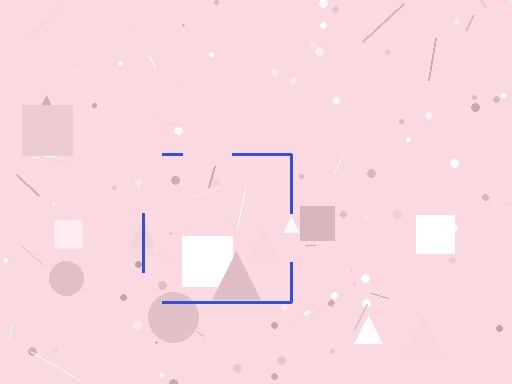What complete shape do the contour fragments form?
The contour fragments form a square.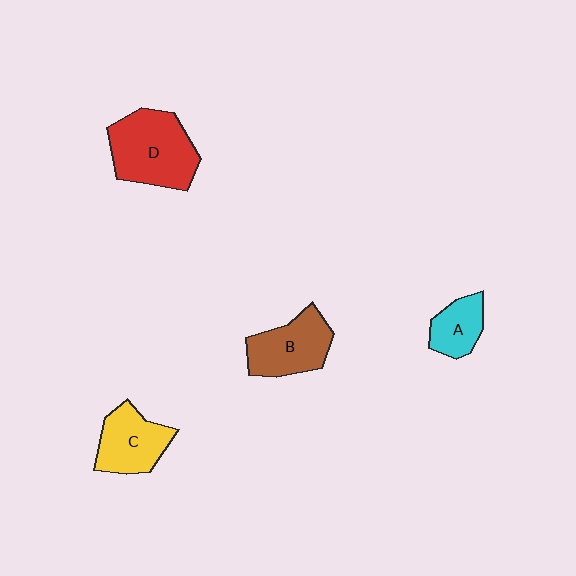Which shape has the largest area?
Shape D (red).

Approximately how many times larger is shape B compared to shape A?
Approximately 1.6 times.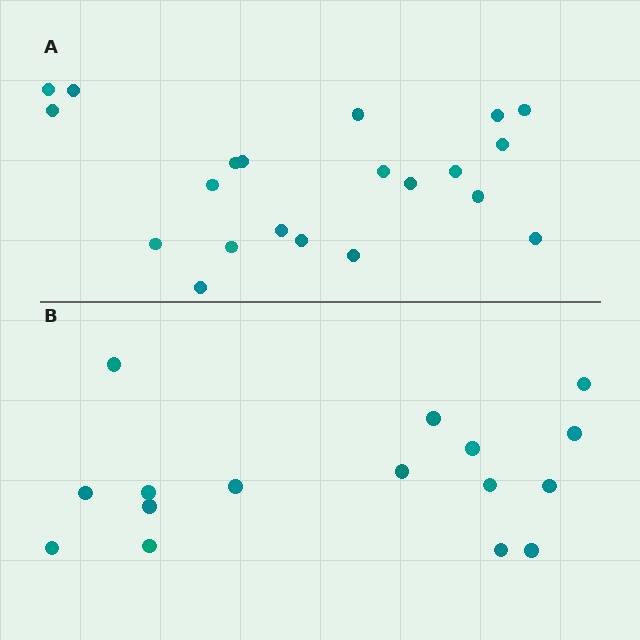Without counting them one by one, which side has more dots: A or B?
Region A (the top region) has more dots.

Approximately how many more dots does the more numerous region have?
Region A has about 5 more dots than region B.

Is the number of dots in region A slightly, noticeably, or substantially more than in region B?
Region A has noticeably more, but not dramatically so. The ratio is roughly 1.3 to 1.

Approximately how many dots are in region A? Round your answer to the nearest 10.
About 20 dots. (The exact count is 21, which rounds to 20.)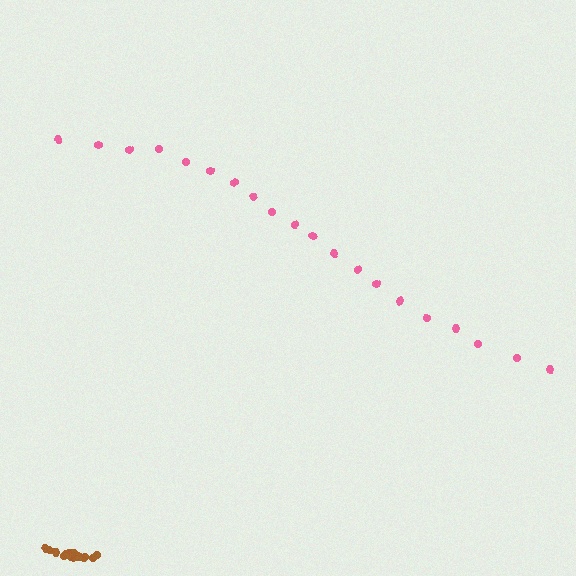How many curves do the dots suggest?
There are 2 distinct paths.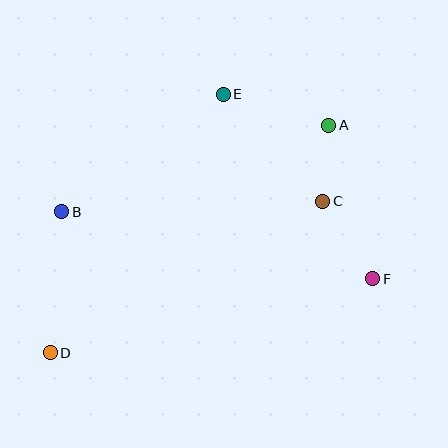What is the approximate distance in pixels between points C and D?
The distance between C and D is approximately 312 pixels.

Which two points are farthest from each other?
Points A and D are farthest from each other.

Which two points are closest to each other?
Points A and C are closest to each other.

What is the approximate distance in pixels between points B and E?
The distance between B and E is approximately 200 pixels.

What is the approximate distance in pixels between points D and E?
The distance between D and E is approximately 311 pixels.